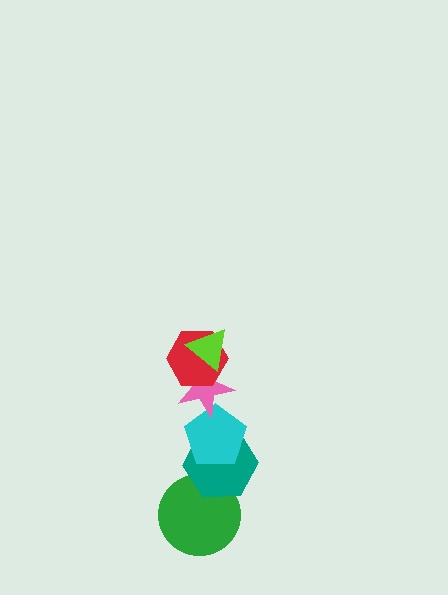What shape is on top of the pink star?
The red hexagon is on top of the pink star.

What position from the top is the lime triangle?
The lime triangle is 1st from the top.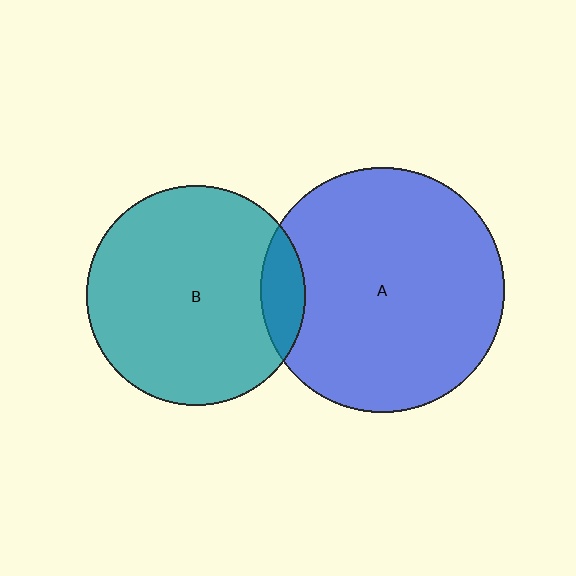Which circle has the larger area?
Circle A (blue).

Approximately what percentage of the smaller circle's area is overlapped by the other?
Approximately 10%.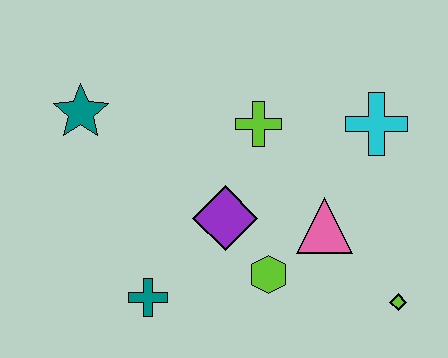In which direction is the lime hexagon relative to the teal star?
The lime hexagon is to the right of the teal star.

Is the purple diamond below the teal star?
Yes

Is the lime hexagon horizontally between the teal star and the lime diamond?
Yes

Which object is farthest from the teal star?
The lime diamond is farthest from the teal star.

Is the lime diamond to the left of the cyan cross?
No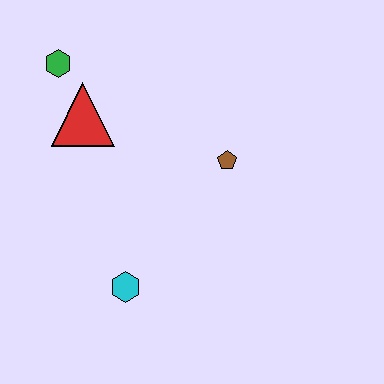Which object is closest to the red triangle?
The green hexagon is closest to the red triangle.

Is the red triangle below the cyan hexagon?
No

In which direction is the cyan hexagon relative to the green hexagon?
The cyan hexagon is below the green hexagon.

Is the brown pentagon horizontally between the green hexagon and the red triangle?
No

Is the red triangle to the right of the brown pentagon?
No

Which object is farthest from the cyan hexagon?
The green hexagon is farthest from the cyan hexagon.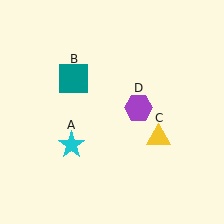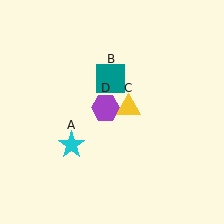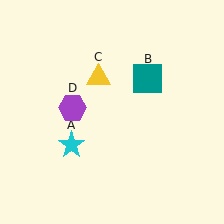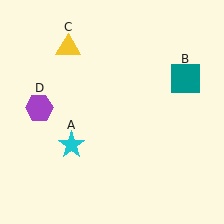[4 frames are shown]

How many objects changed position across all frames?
3 objects changed position: teal square (object B), yellow triangle (object C), purple hexagon (object D).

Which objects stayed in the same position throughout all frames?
Cyan star (object A) remained stationary.